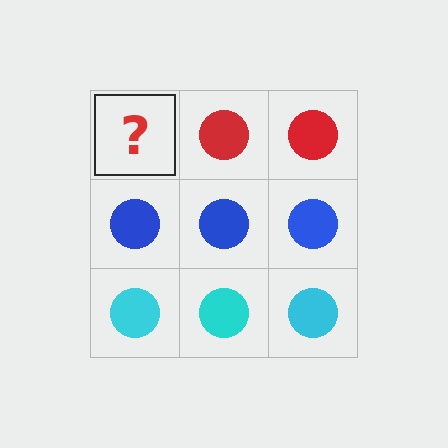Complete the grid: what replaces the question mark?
The question mark should be replaced with a red circle.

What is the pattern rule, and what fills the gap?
The rule is that each row has a consistent color. The gap should be filled with a red circle.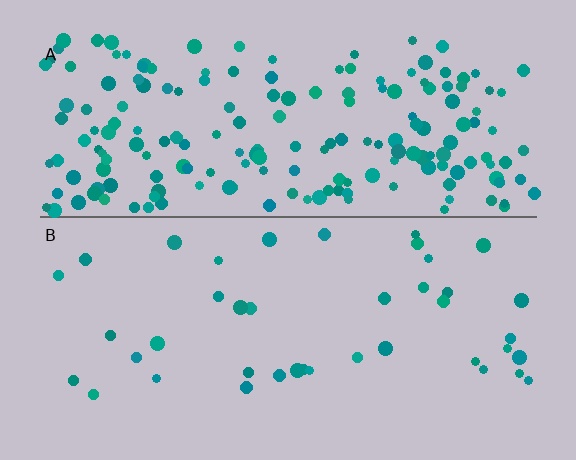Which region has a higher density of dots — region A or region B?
A (the top).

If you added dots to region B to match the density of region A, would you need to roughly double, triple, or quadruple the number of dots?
Approximately quadruple.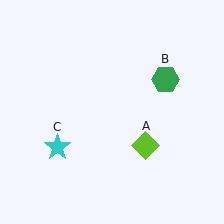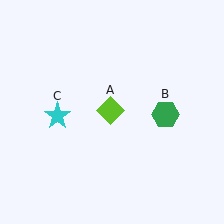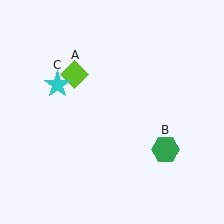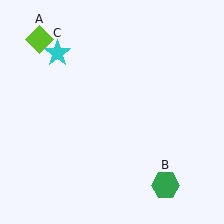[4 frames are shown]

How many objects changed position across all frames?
3 objects changed position: lime diamond (object A), green hexagon (object B), cyan star (object C).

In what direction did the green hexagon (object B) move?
The green hexagon (object B) moved down.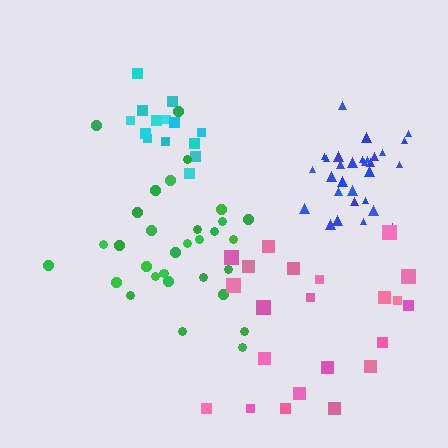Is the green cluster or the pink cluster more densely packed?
Green.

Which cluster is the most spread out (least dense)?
Pink.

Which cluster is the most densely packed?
Blue.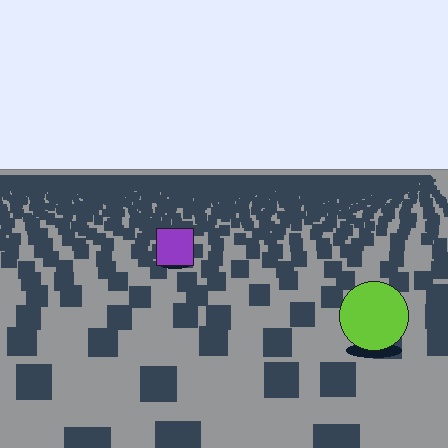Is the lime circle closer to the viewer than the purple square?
Yes. The lime circle is closer — you can tell from the texture gradient: the ground texture is coarser near it.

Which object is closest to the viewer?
The lime circle is closest. The texture marks near it are larger and more spread out.